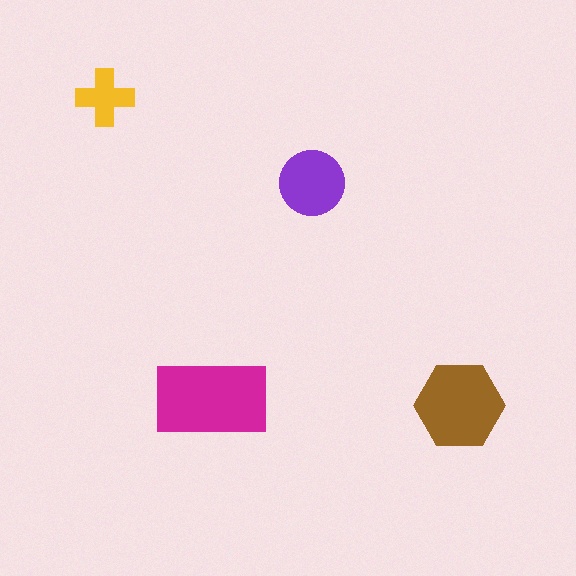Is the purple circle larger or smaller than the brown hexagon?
Smaller.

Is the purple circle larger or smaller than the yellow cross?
Larger.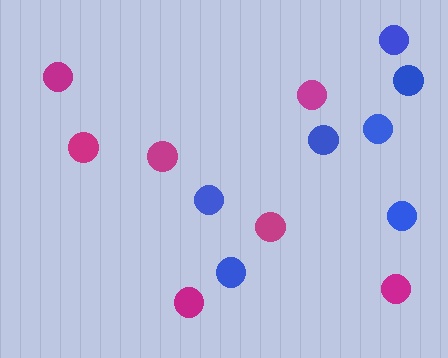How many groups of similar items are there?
There are 2 groups: one group of magenta circles (7) and one group of blue circles (7).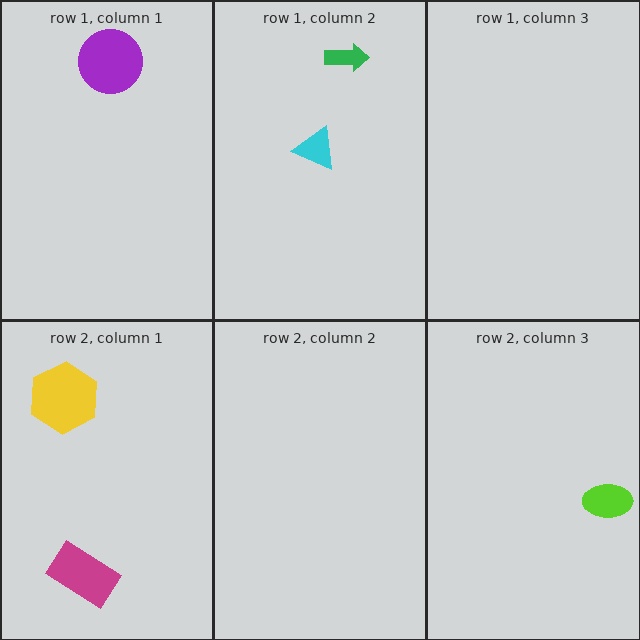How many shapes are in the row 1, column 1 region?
1.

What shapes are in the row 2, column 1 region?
The magenta rectangle, the yellow hexagon.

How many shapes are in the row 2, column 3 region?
1.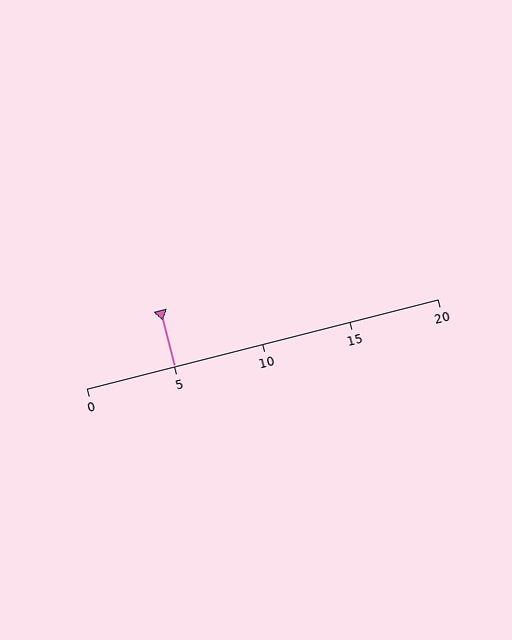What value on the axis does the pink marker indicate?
The marker indicates approximately 5.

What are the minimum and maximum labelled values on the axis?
The axis runs from 0 to 20.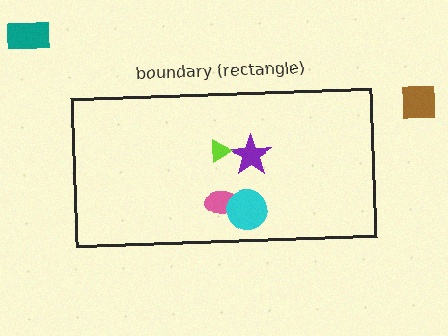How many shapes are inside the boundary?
4 inside, 2 outside.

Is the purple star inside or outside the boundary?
Inside.